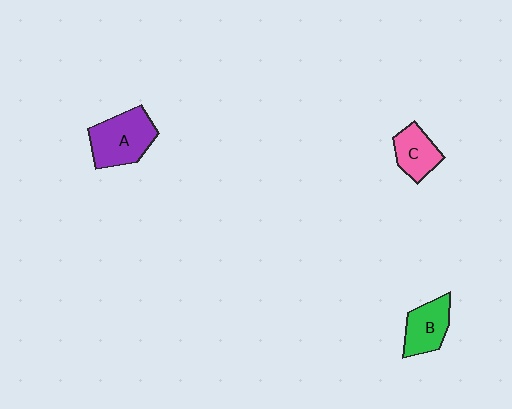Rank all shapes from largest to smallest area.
From largest to smallest: A (purple), B (green), C (pink).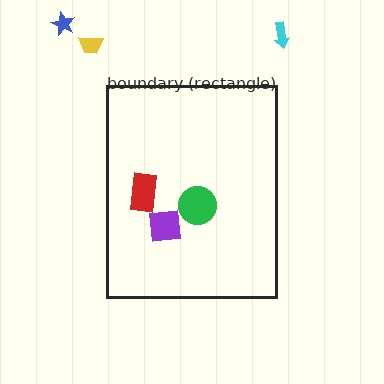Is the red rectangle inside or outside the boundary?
Inside.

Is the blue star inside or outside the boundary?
Outside.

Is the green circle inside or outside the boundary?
Inside.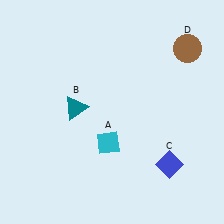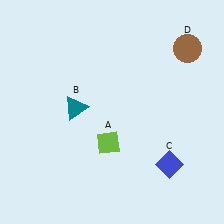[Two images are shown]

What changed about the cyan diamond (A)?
In Image 1, A is cyan. In Image 2, it changed to lime.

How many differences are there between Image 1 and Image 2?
There is 1 difference between the two images.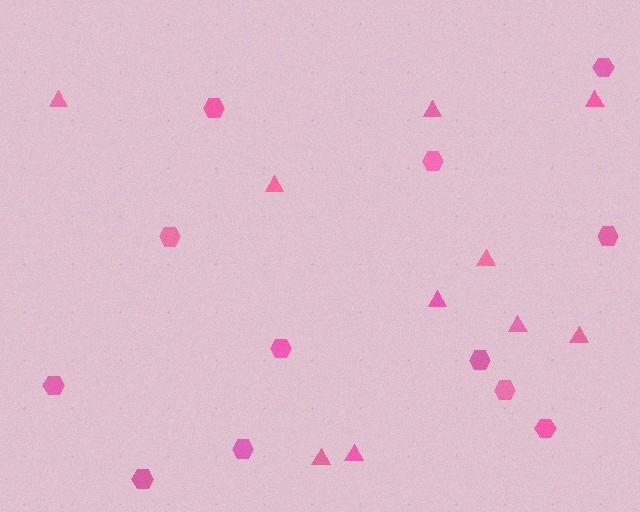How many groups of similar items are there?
There are 2 groups: one group of hexagons (12) and one group of triangles (10).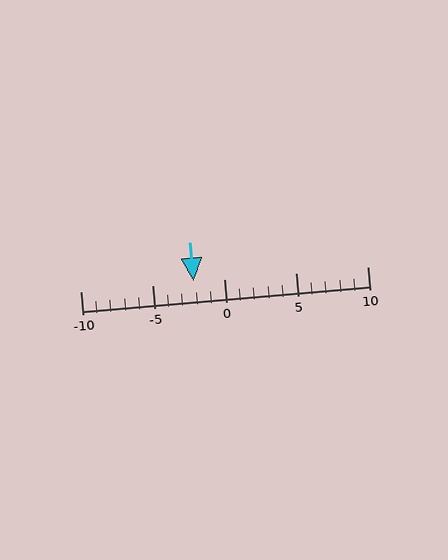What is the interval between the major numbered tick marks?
The major tick marks are spaced 5 units apart.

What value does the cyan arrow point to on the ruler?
The cyan arrow points to approximately -2.